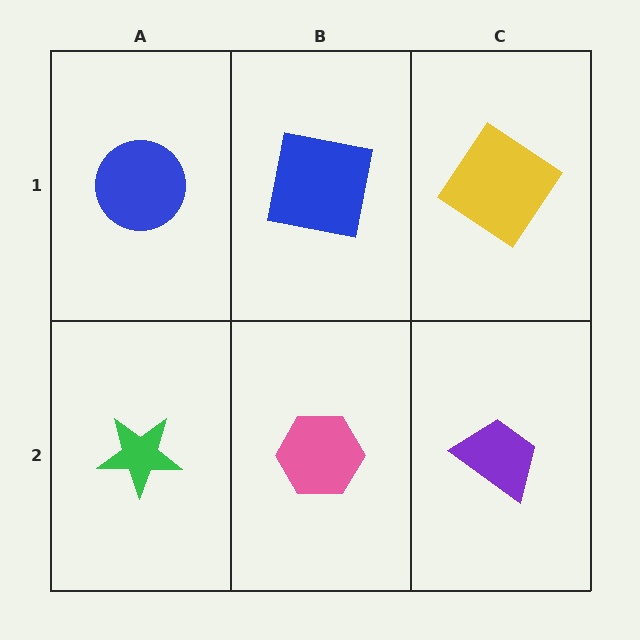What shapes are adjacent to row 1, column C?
A purple trapezoid (row 2, column C), a blue square (row 1, column B).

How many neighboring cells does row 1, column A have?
2.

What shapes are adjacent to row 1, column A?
A green star (row 2, column A), a blue square (row 1, column B).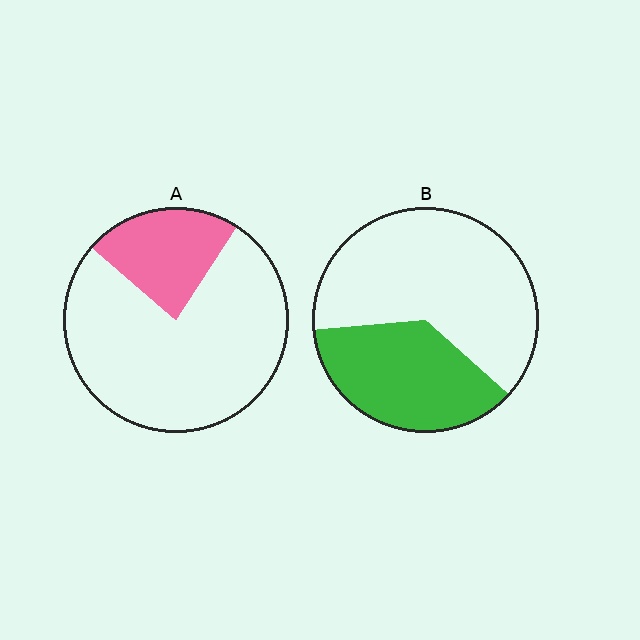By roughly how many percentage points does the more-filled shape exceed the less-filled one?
By roughly 15 percentage points (B over A).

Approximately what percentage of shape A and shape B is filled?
A is approximately 25% and B is approximately 35%.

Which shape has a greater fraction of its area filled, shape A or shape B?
Shape B.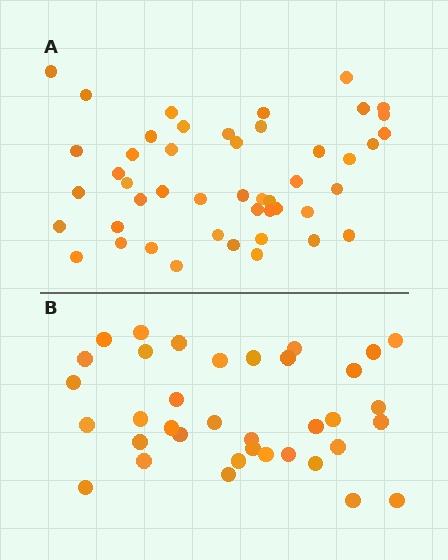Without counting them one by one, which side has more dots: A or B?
Region A (the top region) has more dots.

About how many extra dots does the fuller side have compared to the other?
Region A has roughly 12 or so more dots than region B.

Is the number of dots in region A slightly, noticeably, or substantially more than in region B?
Region A has noticeably more, but not dramatically so. The ratio is roughly 1.3 to 1.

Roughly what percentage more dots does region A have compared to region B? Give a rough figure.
About 30% more.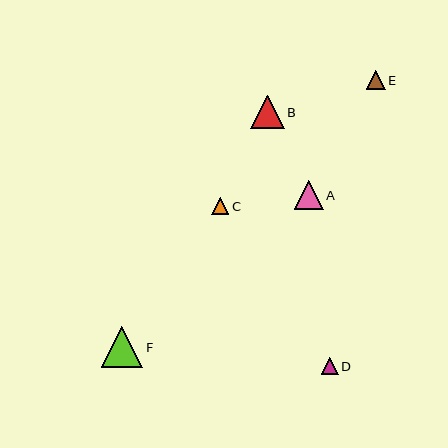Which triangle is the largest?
Triangle F is the largest with a size of approximately 41 pixels.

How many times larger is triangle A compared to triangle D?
Triangle A is approximately 1.7 times the size of triangle D.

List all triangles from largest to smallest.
From largest to smallest: F, B, A, E, C, D.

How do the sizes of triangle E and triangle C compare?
Triangle E and triangle C are approximately the same size.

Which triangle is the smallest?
Triangle D is the smallest with a size of approximately 17 pixels.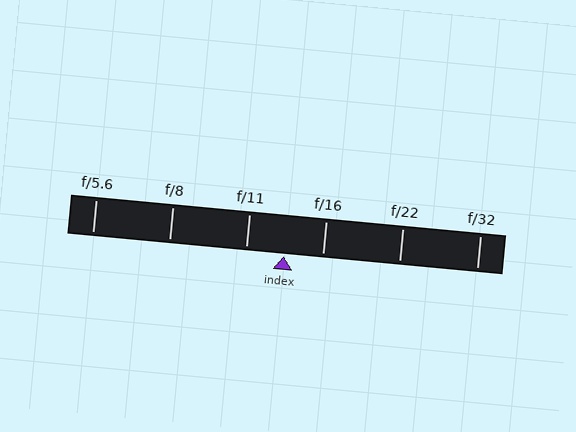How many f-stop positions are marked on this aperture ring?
There are 6 f-stop positions marked.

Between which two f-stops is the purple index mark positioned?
The index mark is between f/11 and f/16.